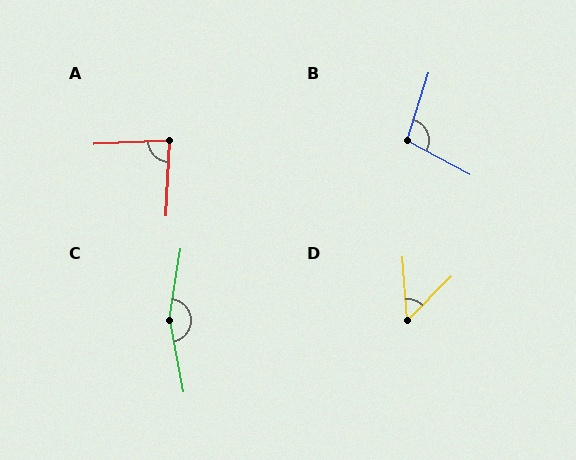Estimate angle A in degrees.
Approximately 85 degrees.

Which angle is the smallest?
D, at approximately 49 degrees.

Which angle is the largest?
C, at approximately 160 degrees.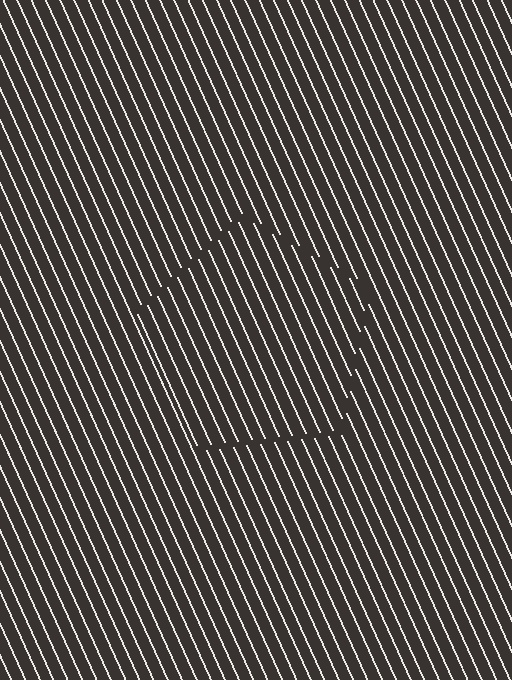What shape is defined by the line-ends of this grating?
An illusory pentagon. The interior of the shape contains the same grating, shifted by half a period — the contour is defined by the phase discontinuity where line-ends from the inner and outer gratings abut.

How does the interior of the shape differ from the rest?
The interior of the shape contains the same grating, shifted by half a period — the contour is defined by the phase discontinuity where line-ends from the inner and outer gratings abut.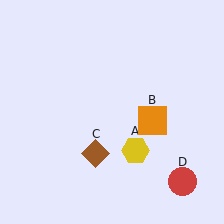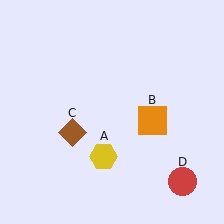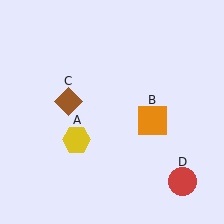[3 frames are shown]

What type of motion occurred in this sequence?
The yellow hexagon (object A), brown diamond (object C) rotated clockwise around the center of the scene.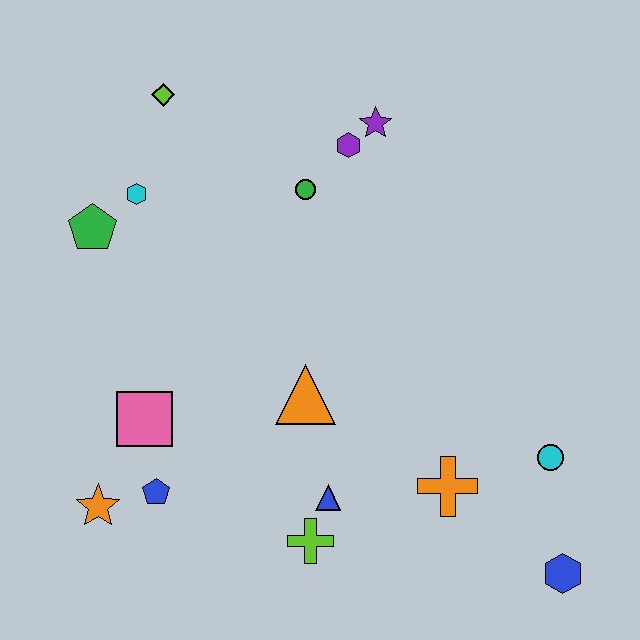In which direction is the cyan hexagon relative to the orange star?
The cyan hexagon is above the orange star.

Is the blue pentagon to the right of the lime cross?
No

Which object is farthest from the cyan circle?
The lime diamond is farthest from the cyan circle.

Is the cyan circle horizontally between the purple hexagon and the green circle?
No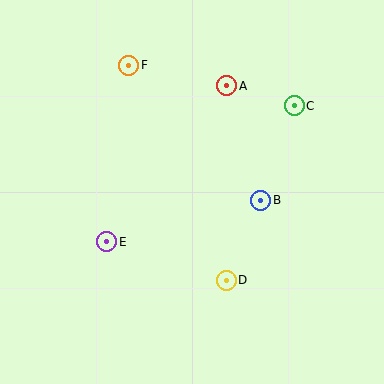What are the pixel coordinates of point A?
Point A is at (227, 86).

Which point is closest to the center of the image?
Point B at (261, 200) is closest to the center.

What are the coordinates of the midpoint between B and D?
The midpoint between B and D is at (243, 240).